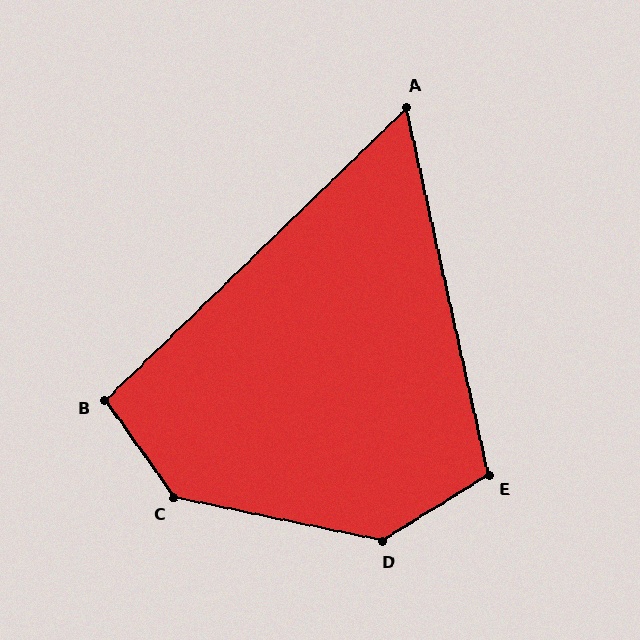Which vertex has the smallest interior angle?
A, at approximately 58 degrees.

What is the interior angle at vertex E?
Approximately 109 degrees (obtuse).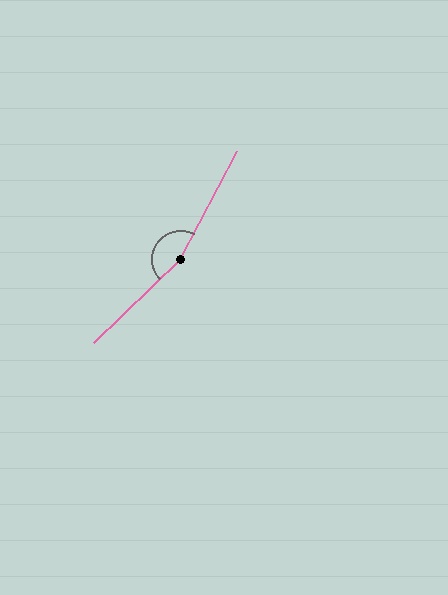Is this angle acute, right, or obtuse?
It is obtuse.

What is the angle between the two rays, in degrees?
Approximately 162 degrees.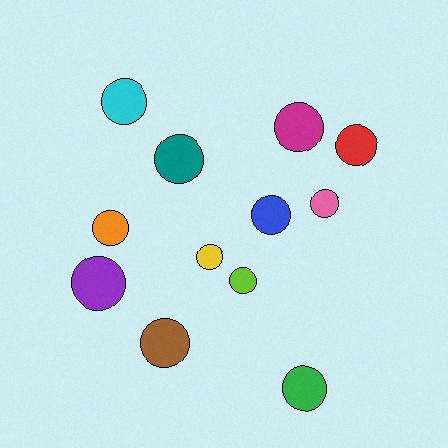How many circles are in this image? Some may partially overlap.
There are 12 circles.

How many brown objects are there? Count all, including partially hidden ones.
There is 1 brown object.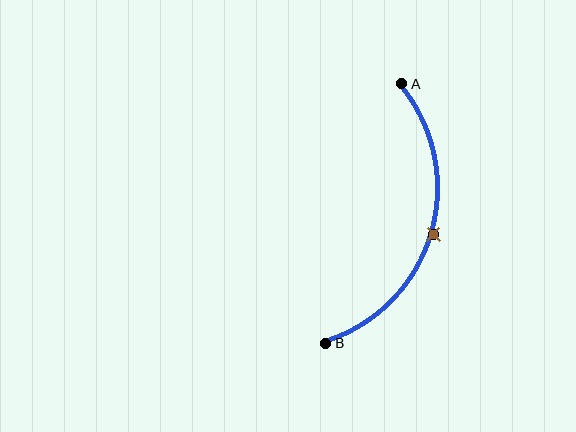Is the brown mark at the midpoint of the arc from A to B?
Yes. The brown mark lies on the arc at equal arc-length from both A and B — it is the arc midpoint.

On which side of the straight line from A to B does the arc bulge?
The arc bulges to the right of the straight line connecting A and B.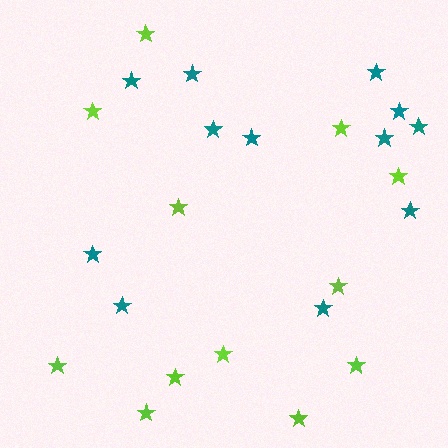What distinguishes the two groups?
There are 2 groups: one group of lime stars (12) and one group of teal stars (12).